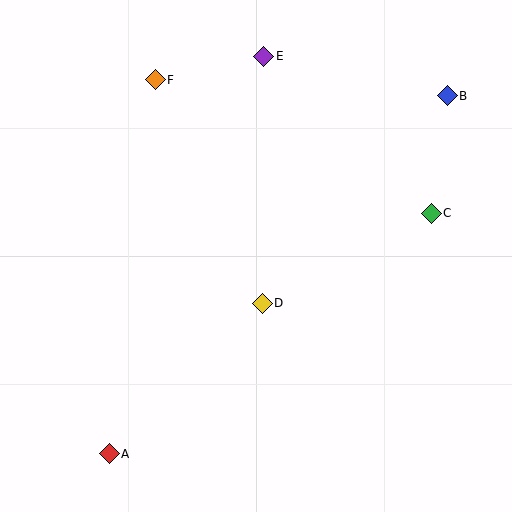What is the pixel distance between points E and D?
The distance between E and D is 247 pixels.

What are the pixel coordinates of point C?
Point C is at (431, 213).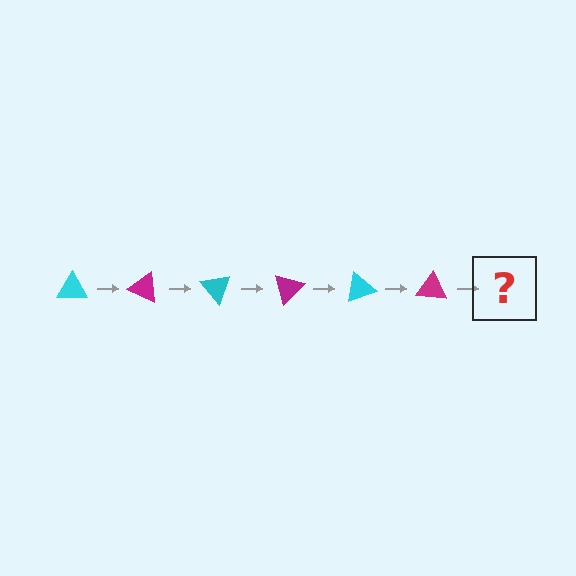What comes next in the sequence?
The next element should be a cyan triangle, rotated 150 degrees from the start.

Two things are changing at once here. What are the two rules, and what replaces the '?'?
The two rules are that it rotates 25 degrees each step and the color cycles through cyan and magenta. The '?' should be a cyan triangle, rotated 150 degrees from the start.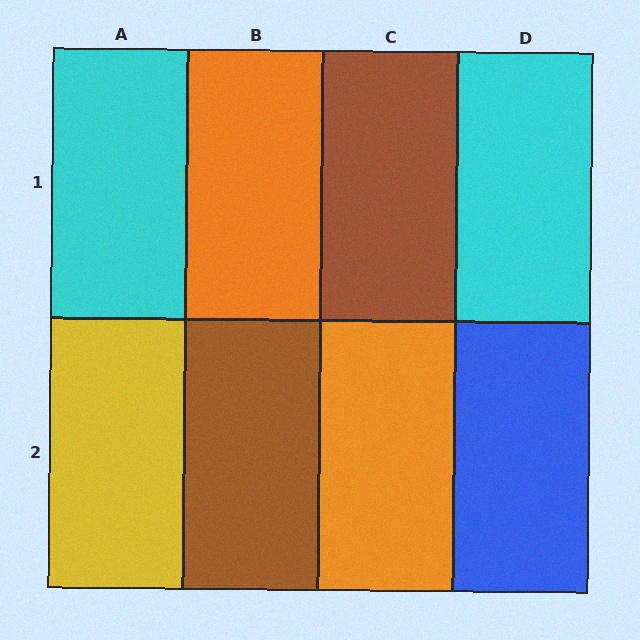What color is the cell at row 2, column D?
Blue.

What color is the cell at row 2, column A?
Yellow.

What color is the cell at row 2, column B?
Brown.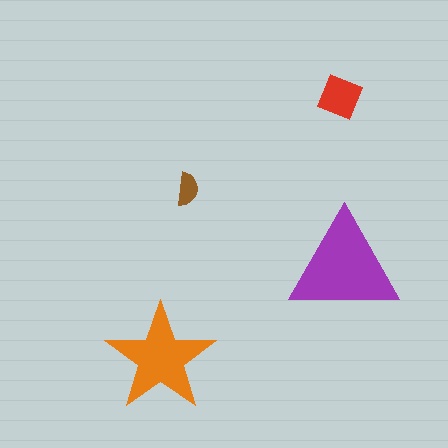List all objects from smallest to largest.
The brown semicircle, the red square, the orange star, the purple triangle.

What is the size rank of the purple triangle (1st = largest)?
1st.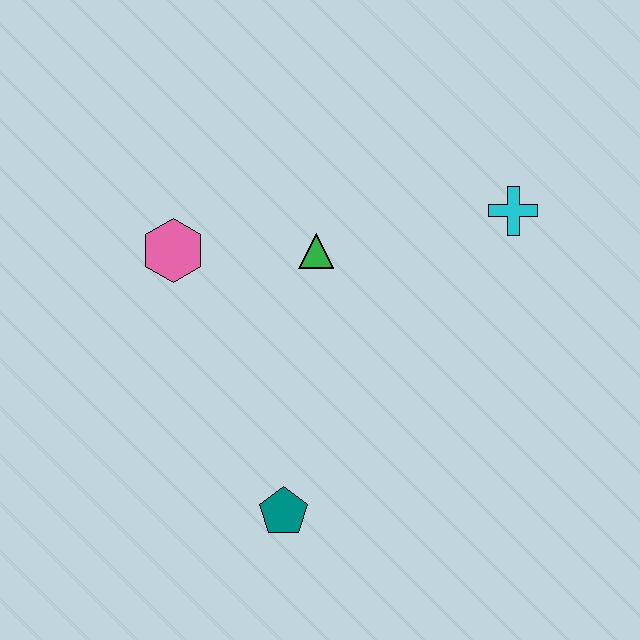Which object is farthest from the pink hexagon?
The cyan cross is farthest from the pink hexagon.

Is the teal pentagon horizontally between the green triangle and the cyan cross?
No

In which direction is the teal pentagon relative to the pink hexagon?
The teal pentagon is below the pink hexagon.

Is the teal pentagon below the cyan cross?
Yes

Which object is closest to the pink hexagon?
The green triangle is closest to the pink hexagon.